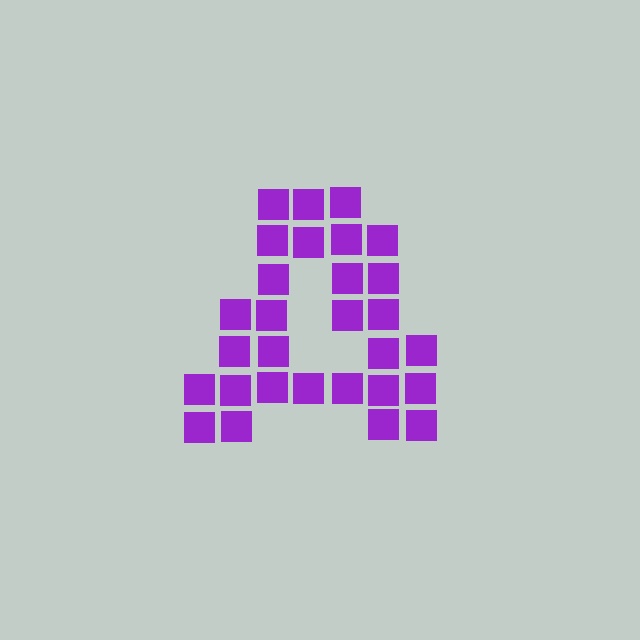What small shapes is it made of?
It is made of small squares.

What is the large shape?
The large shape is the letter A.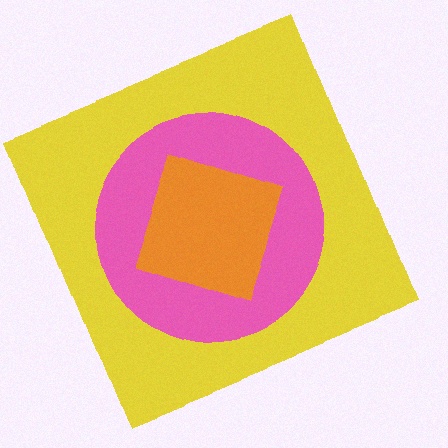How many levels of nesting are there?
3.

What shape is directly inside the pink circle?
The orange diamond.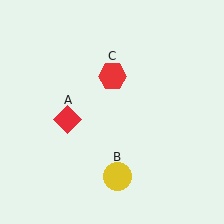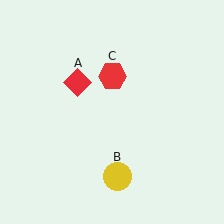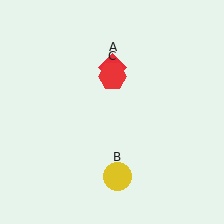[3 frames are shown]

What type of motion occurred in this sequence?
The red diamond (object A) rotated clockwise around the center of the scene.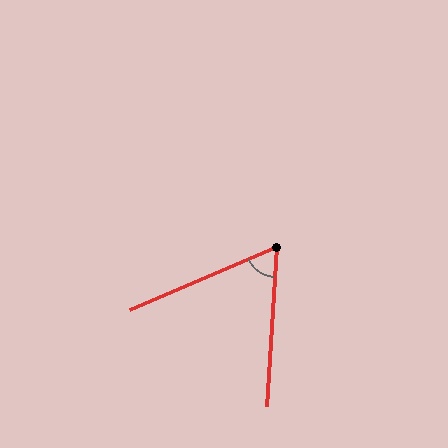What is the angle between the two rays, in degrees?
Approximately 63 degrees.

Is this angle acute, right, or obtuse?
It is acute.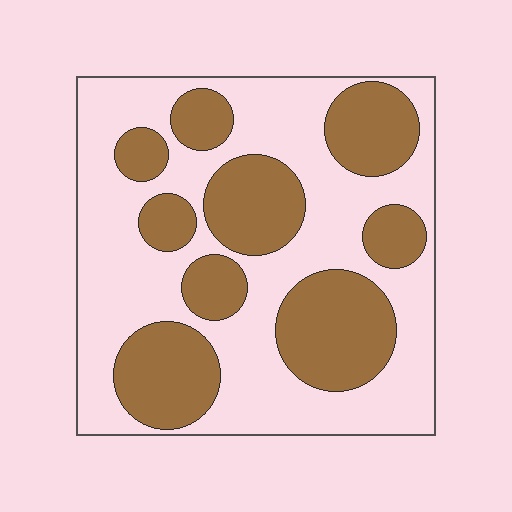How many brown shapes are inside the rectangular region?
9.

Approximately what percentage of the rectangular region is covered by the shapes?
Approximately 40%.